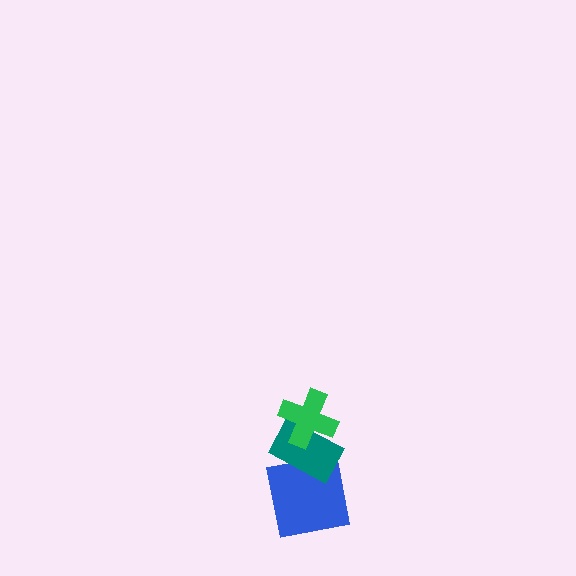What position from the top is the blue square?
The blue square is 3rd from the top.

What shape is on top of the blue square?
The teal rectangle is on top of the blue square.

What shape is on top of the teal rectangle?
The green cross is on top of the teal rectangle.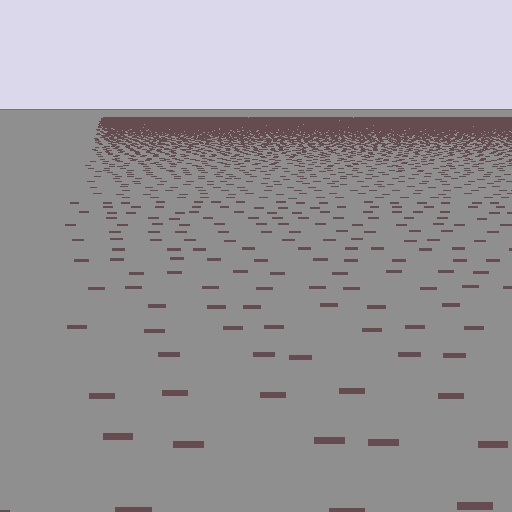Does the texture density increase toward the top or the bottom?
Density increases toward the top.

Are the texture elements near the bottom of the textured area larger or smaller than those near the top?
Larger. Near the bottom, elements are closer to the viewer and appear at a bigger on-screen size.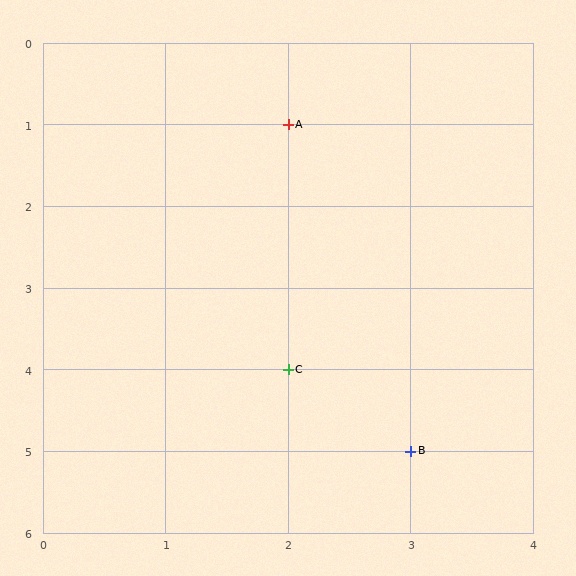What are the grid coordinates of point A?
Point A is at grid coordinates (2, 1).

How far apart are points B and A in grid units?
Points B and A are 1 column and 4 rows apart (about 4.1 grid units diagonally).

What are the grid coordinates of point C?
Point C is at grid coordinates (2, 4).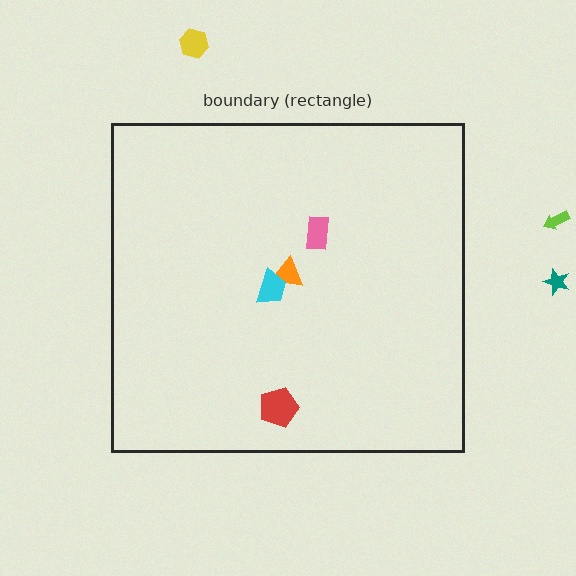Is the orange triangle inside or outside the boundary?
Inside.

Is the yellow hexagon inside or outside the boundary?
Outside.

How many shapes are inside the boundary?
4 inside, 3 outside.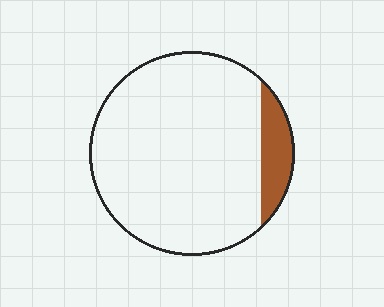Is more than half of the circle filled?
No.